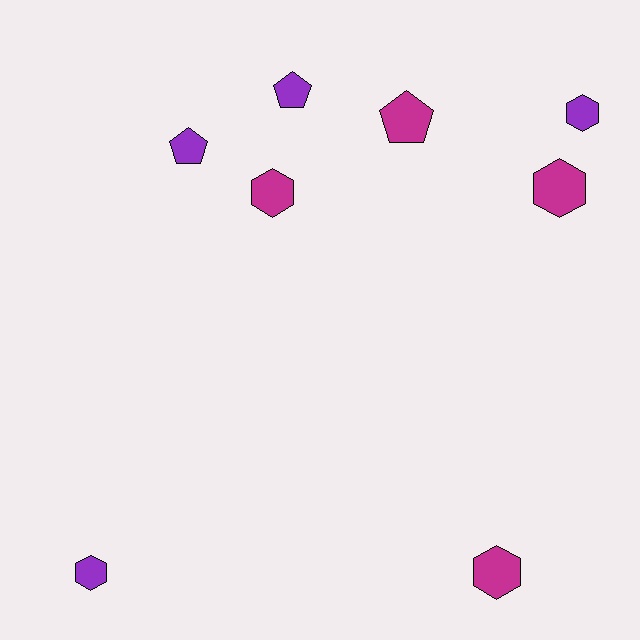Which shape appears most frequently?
Hexagon, with 5 objects.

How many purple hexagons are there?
There are 2 purple hexagons.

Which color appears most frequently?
Purple, with 4 objects.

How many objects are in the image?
There are 8 objects.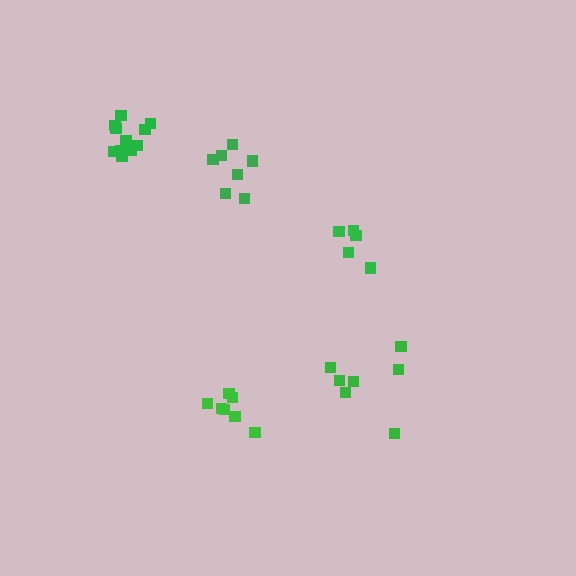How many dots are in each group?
Group 1: 11 dots, Group 2: 7 dots, Group 3: 7 dots, Group 4: 5 dots, Group 5: 7 dots (37 total).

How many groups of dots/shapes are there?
There are 5 groups.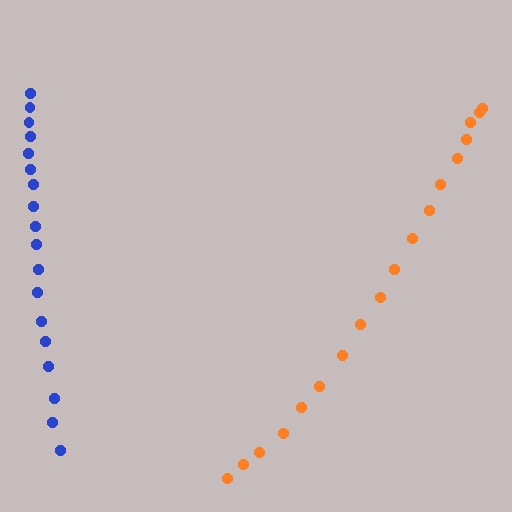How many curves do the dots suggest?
There are 2 distinct paths.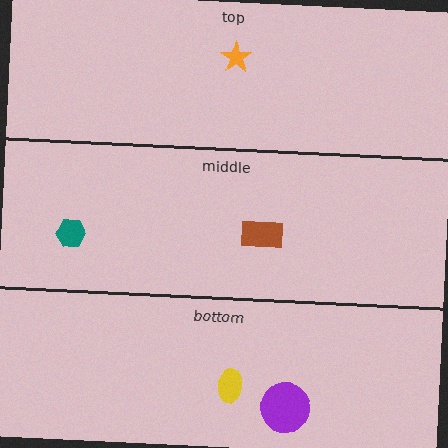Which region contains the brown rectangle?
The middle region.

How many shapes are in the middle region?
2.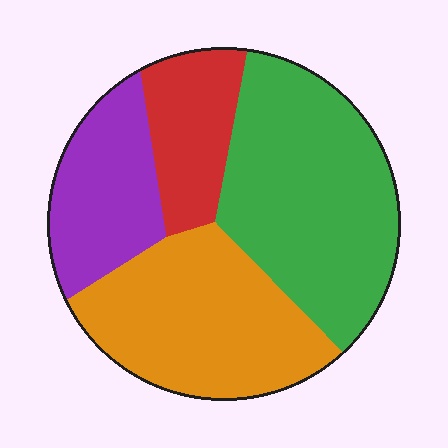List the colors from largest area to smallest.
From largest to smallest: green, orange, purple, red.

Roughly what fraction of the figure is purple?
Purple covers 18% of the figure.